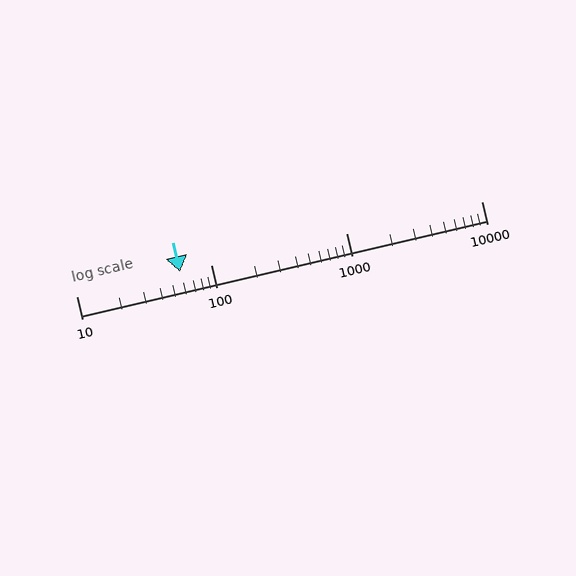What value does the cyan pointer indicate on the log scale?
The pointer indicates approximately 59.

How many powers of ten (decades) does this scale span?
The scale spans 3 decades, from 10 to 10000.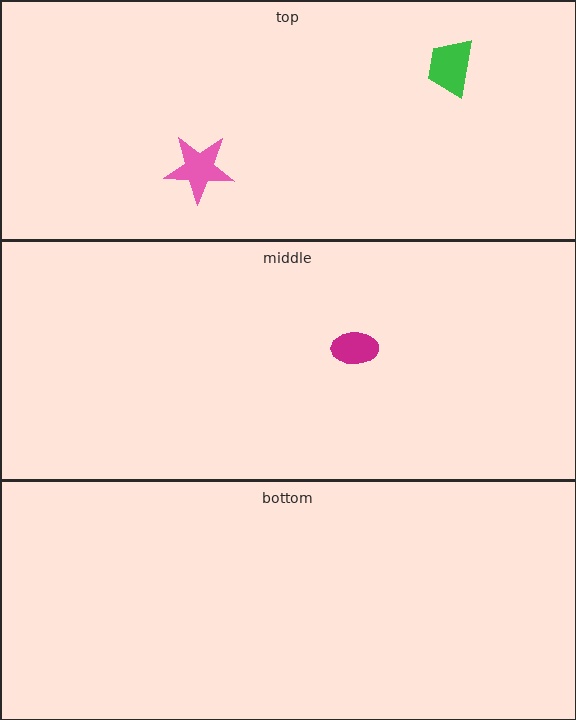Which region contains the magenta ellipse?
The middle region.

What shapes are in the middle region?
The magenta ellipse.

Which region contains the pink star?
The top region.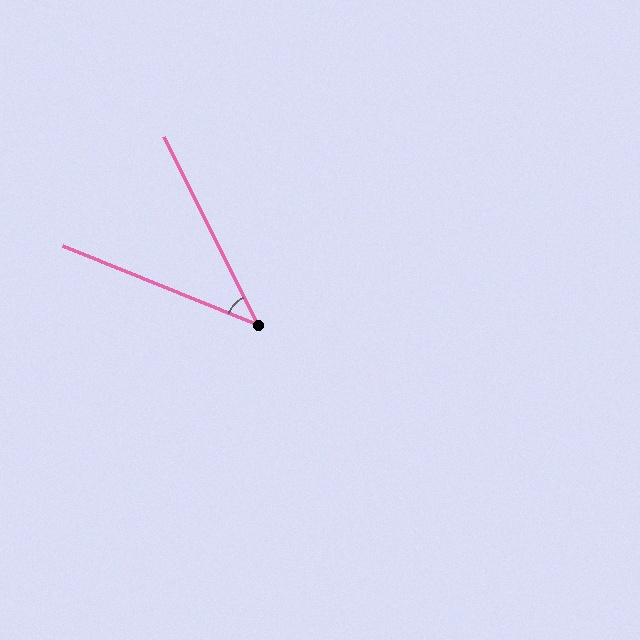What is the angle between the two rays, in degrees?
Approximately 41 degrees.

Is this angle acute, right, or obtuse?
It is acute.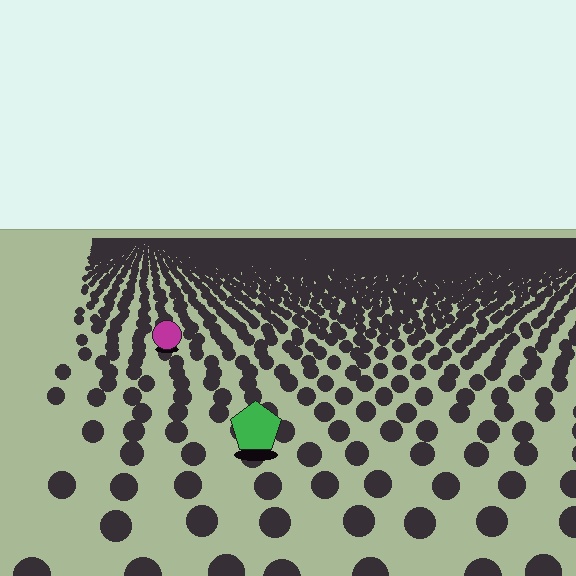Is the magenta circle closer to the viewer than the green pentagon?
No. The green pentagon is closer — you can tell from the texture gradient: the ground texture is coarser near it.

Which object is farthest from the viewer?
The magenta circle is farthest from the viewer. It appears smaller and the ground texture around it is denser.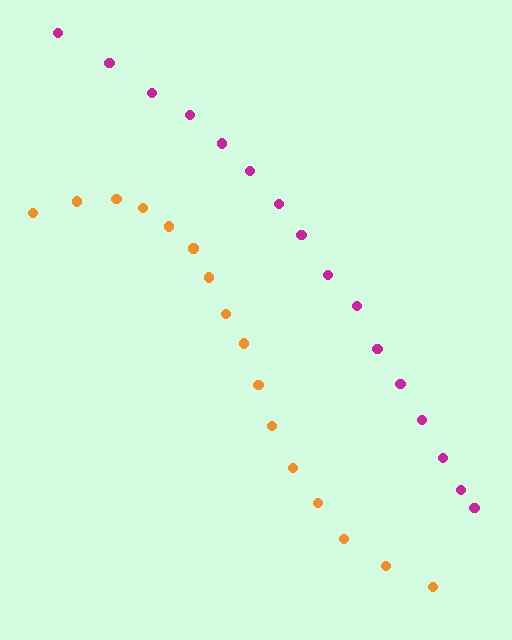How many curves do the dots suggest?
There are 2 distinct paths.